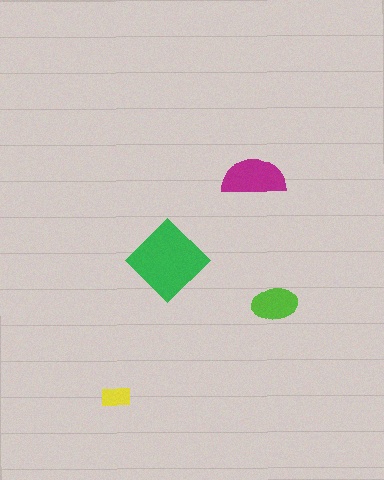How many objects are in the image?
There are 4 objects in the image.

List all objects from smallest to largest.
The yellow rectangle, the lime ellipse, the magenta semicircle, the green diamond.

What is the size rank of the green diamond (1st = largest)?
1st.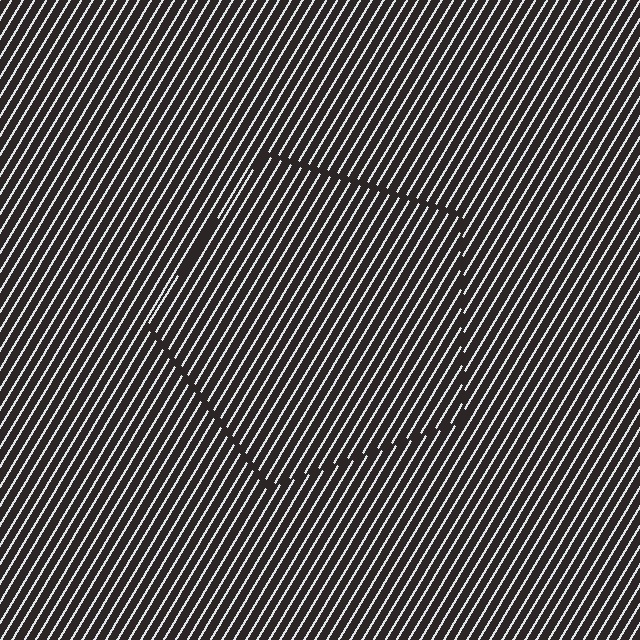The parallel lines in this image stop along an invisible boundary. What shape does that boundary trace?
An illusory pentagon. The interior of the shape contains the same grating, shifted by half a period — the contour is defined by the phase discontinuity where line-ends from the inner and outer gratings abut.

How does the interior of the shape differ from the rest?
The interior of the shape contains the same grating, shifted by half a period — the contour is defined by the phase discontinuity where line-ends from the inner and outer gratings abut.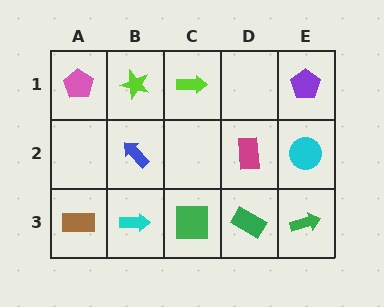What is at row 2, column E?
A cyan circle.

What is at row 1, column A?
A pink pentagon.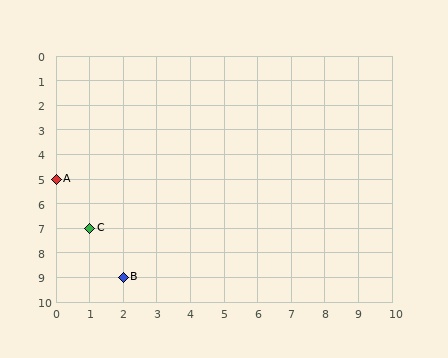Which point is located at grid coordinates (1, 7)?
Point C is at (1, 7).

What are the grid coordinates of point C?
Point C is at grid coordinates (1, 7).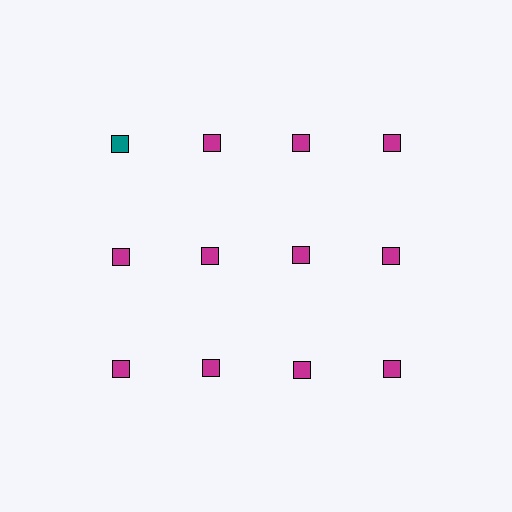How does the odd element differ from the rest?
It has a different color: teal instead of magenta.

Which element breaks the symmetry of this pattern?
The teal square in the top row, leftmost column breaks the symmetry. All other shapes are magenta squares.